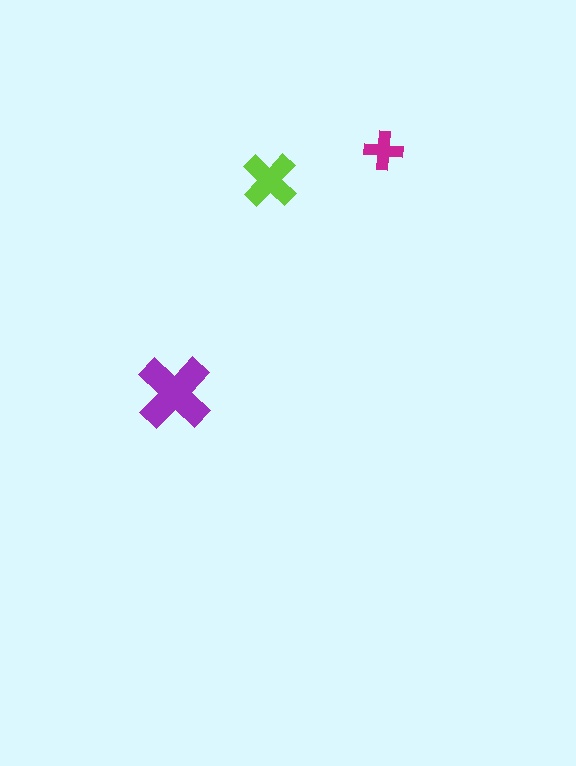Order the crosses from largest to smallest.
the purple one, the lime one, the magenta one.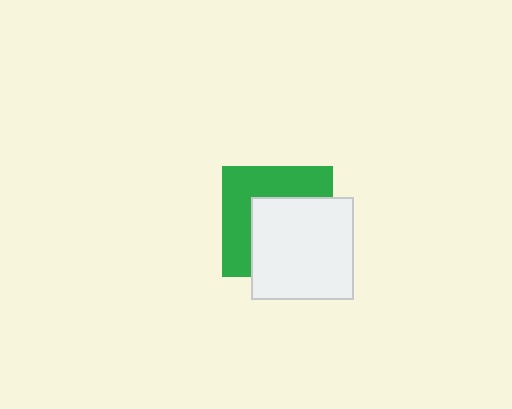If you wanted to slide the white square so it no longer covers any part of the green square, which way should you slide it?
Slide it toward the lower-right — that is the most direct way to separate the two shapes.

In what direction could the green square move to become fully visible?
The green square could move toward the upper-left. That would shift it out from behind the white square entirely.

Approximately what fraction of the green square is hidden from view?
Roughly 52% of the green square is hidden behind the white square.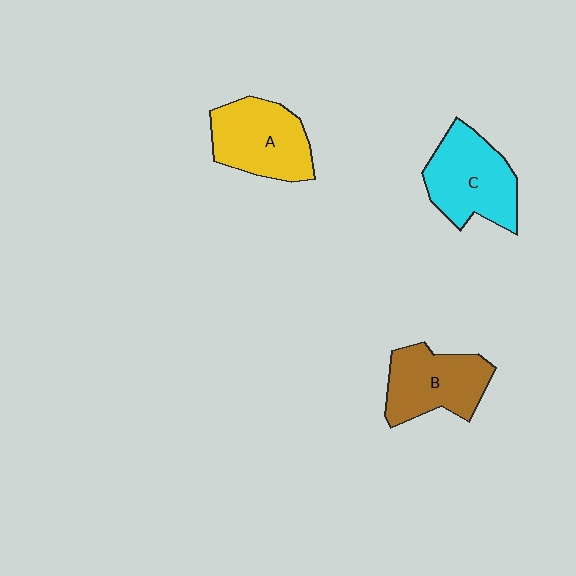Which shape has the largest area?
Shape C (cyan).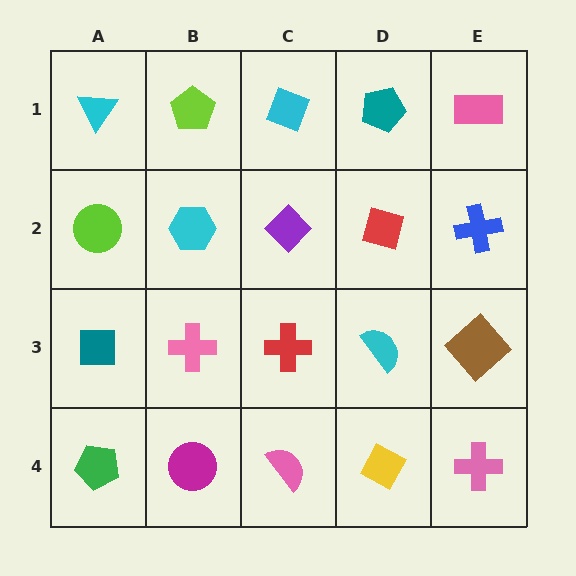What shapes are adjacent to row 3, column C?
A purple diamond (row 2, column C), a pink semicircle (row 4, column C), a pink cross (row 3, column B), a cyan semicircle (row 3, column D).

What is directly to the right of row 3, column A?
A pink cross.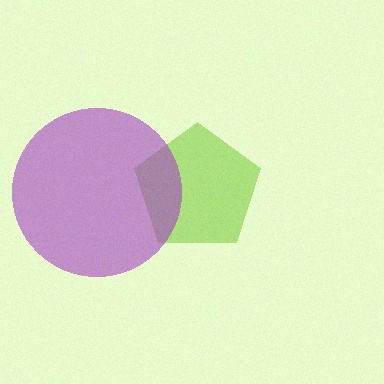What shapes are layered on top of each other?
The layered shapes are: a lime pentagon, a purple circle.